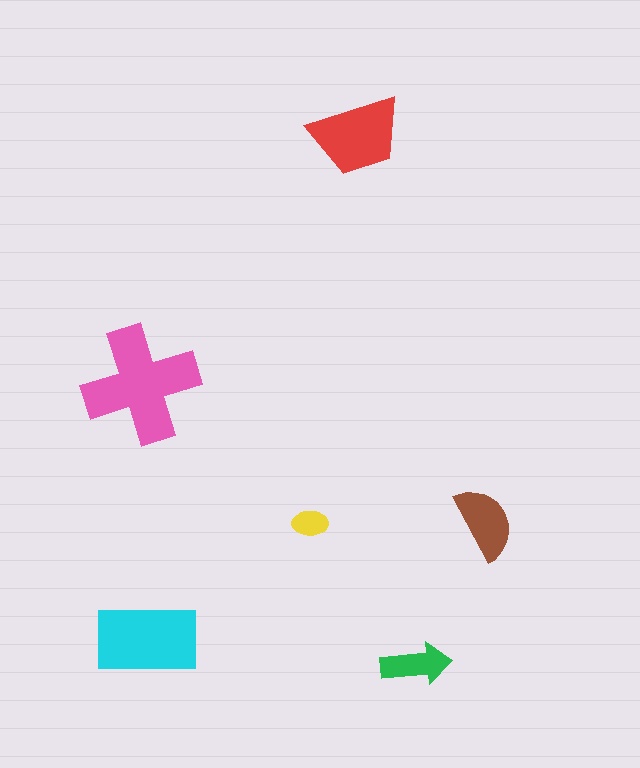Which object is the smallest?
The yellow ellipse.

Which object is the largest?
The pink cross.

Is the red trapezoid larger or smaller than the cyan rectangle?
Smaller.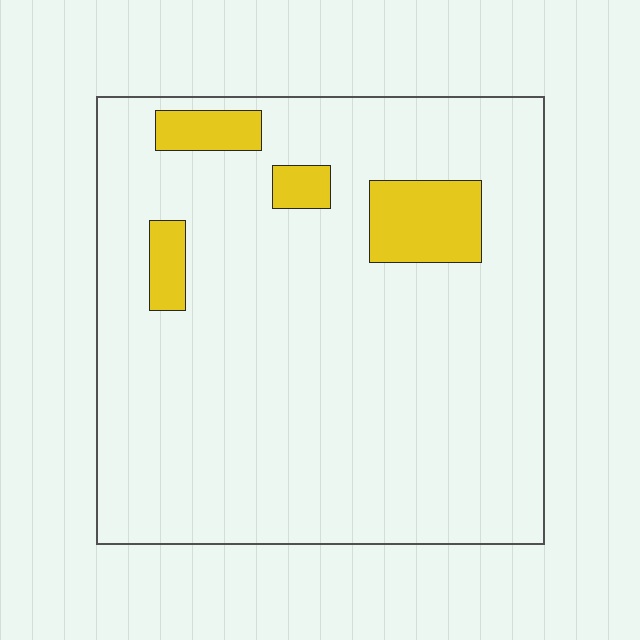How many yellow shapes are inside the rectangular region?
4.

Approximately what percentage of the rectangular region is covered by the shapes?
Approximately 10%.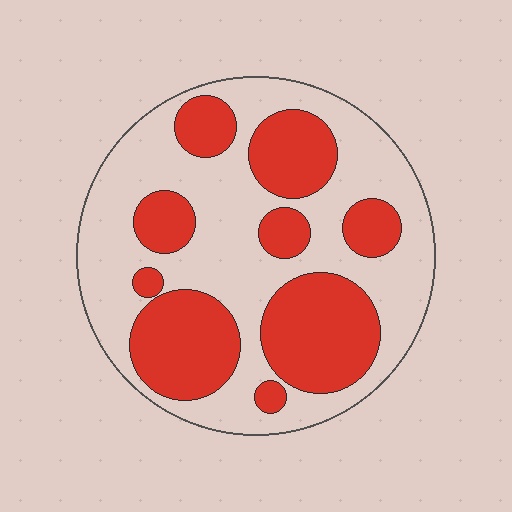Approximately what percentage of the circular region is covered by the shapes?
Approximately 40%.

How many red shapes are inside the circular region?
9.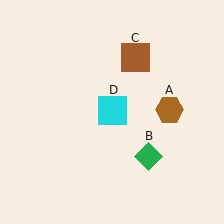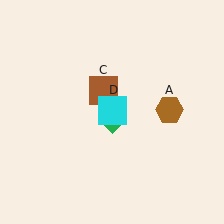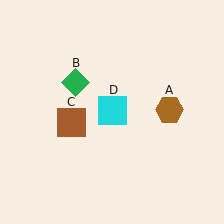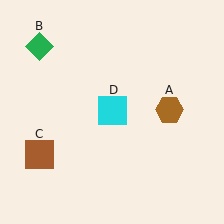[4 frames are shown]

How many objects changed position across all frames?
2 objects changed position: green diamond (object B), brown square (object C).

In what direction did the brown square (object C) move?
The brown square (object C) moved down and to the left.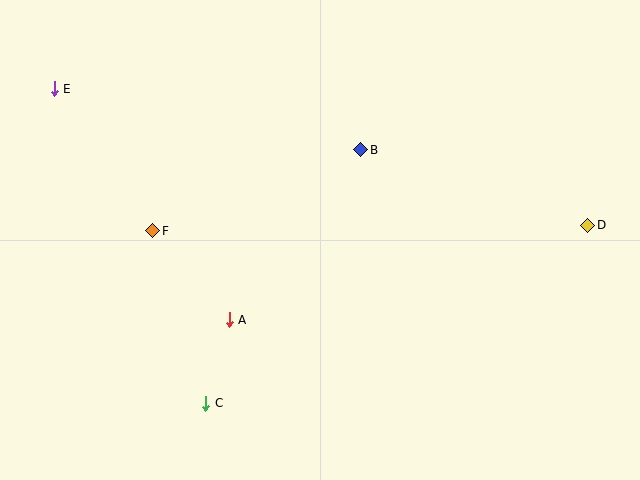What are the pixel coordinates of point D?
Point D is at (588, 225).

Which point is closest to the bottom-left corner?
Point C is closest to the bottom-left corner.